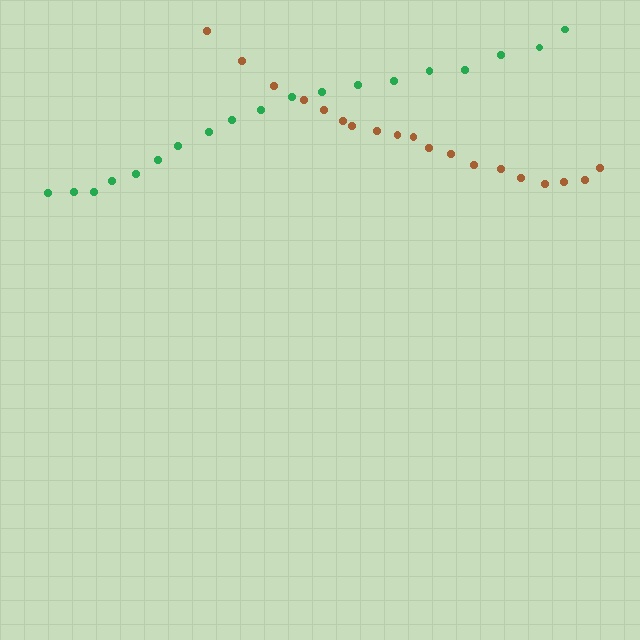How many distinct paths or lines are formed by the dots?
There are 2 distinct paths.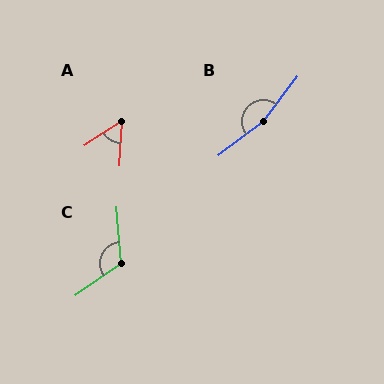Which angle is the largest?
B, at approximately 165 degrees.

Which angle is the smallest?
A, at approximately 54 degrees.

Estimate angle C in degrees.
Approximately 121 degrees.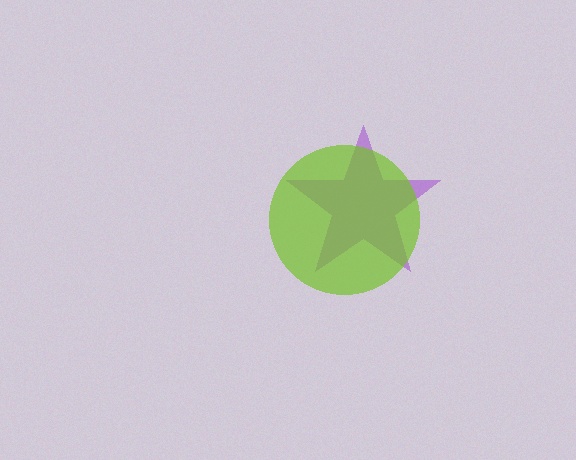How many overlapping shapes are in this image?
There are 2 overlapping shapes in the image.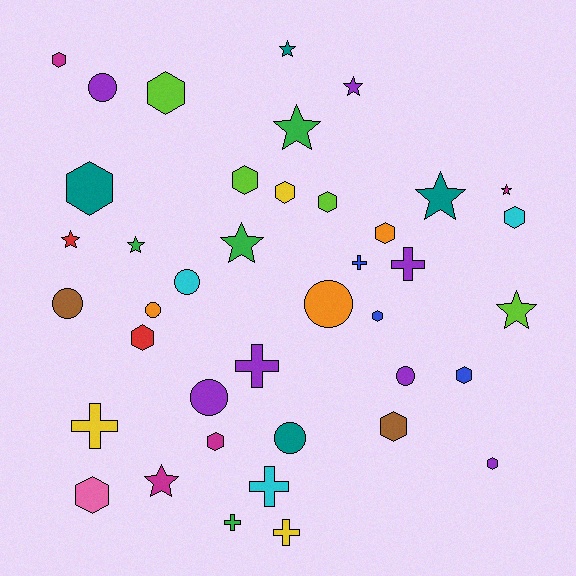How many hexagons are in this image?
There are 15 hexagons.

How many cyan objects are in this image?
There are 3 cyan objects.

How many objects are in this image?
There are 40 objects.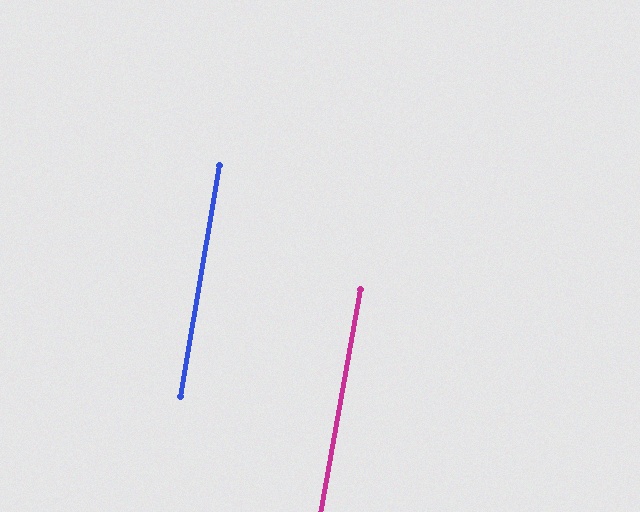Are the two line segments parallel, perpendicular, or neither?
Parallel — their directions differ by only 0.4°.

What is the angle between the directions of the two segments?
Approximately 0 degrees.